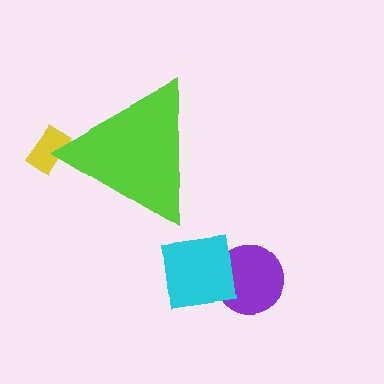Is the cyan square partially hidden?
No, the cyan square is fully visible.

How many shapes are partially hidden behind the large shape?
1 shape is partially hidden.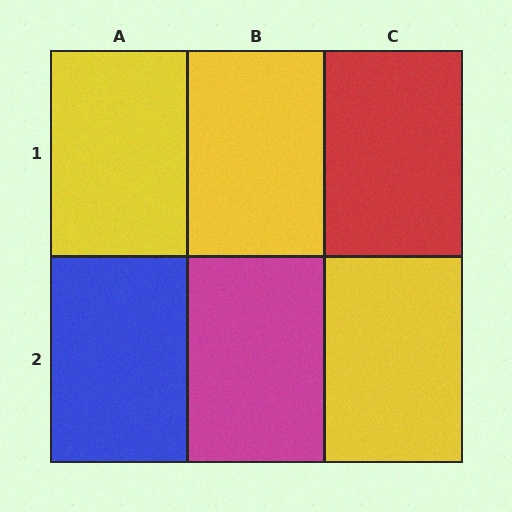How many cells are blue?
1 cell is blue.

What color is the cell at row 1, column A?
Yellow.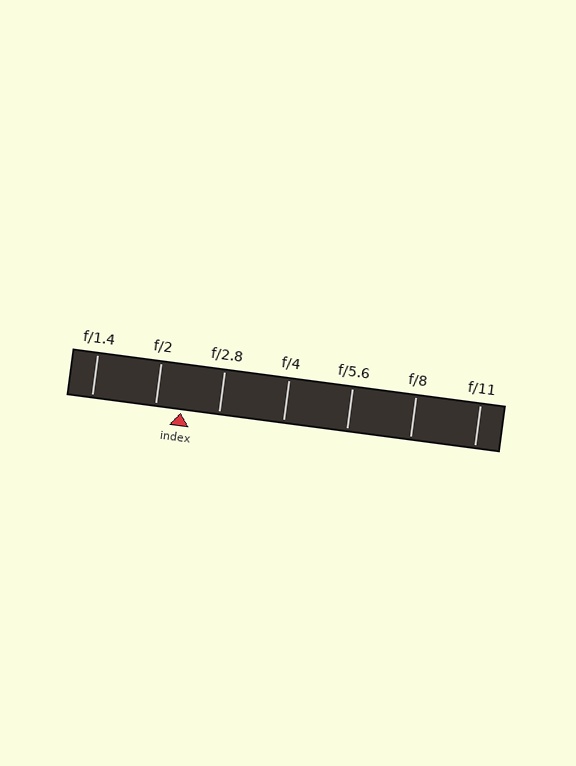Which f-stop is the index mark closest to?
The index mark is closest to f/2.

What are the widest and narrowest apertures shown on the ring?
The widest aperture shown is f/1.4 and the narrowest is f/11.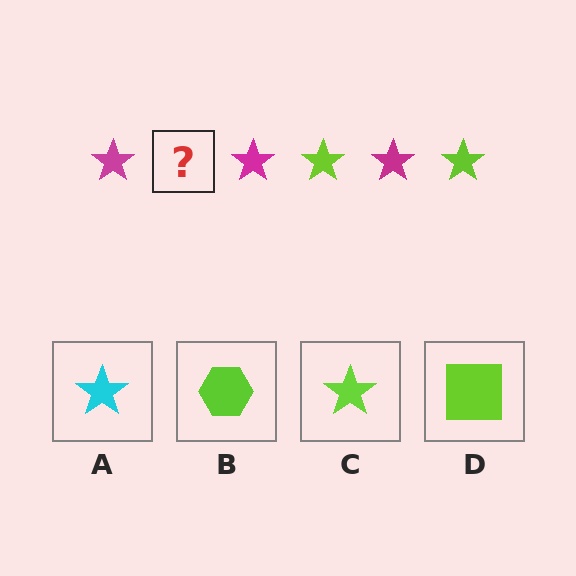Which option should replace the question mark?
Option C.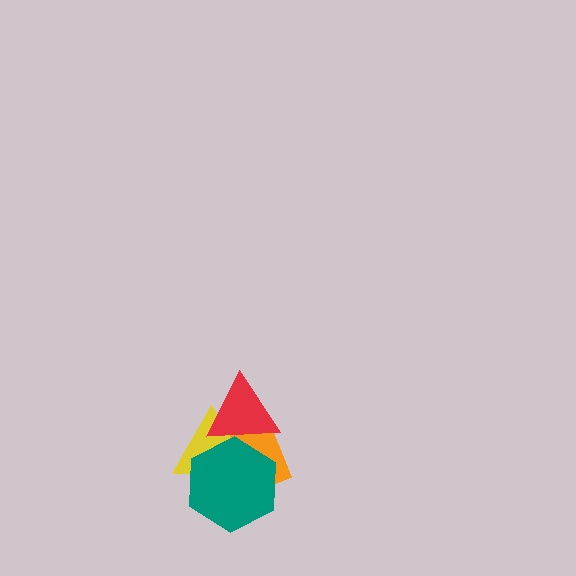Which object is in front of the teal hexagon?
The red triangle is in front of the teal hexagon.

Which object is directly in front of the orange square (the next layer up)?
The yellow triangle is directly in front of the orange square.